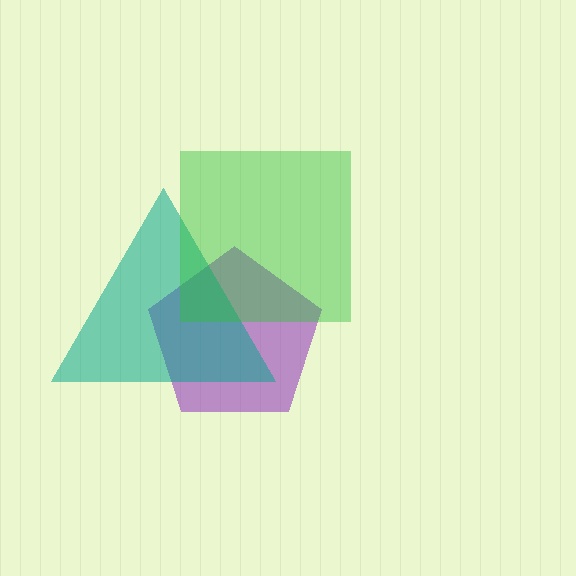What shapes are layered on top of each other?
The layered shapes are: a purple pentagon, a teal triangle, a green square.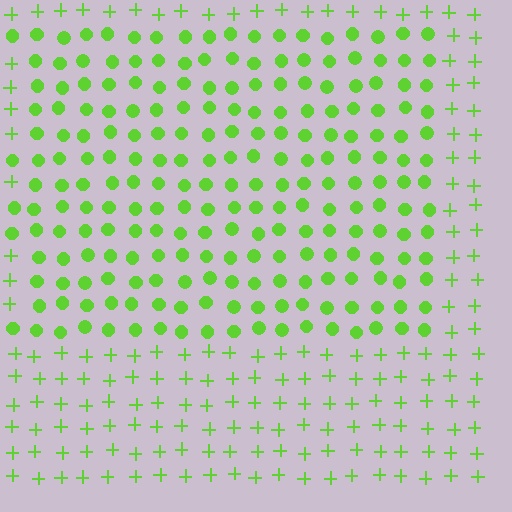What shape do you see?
I see a rectangle.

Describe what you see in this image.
The image is filled with small lime elements arranged in a uniform grid. A rectangle-shaped region contains circles, while the surrounding area contains plus signs. The boundary is defined purely by the change in element shape.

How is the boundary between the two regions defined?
The boundary is defined by a change in element shape: circles inside vs. plus signs outside. All elements share the same color and spacing.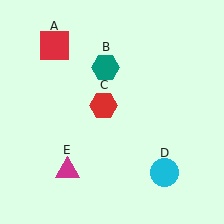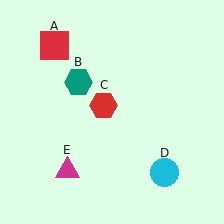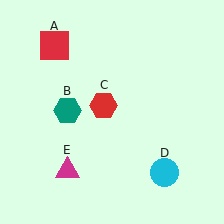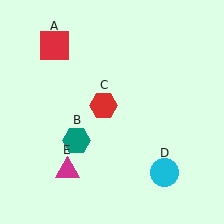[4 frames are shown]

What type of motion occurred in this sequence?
The teal hexagon (object B) rotated counterclockwise around the center of the scene.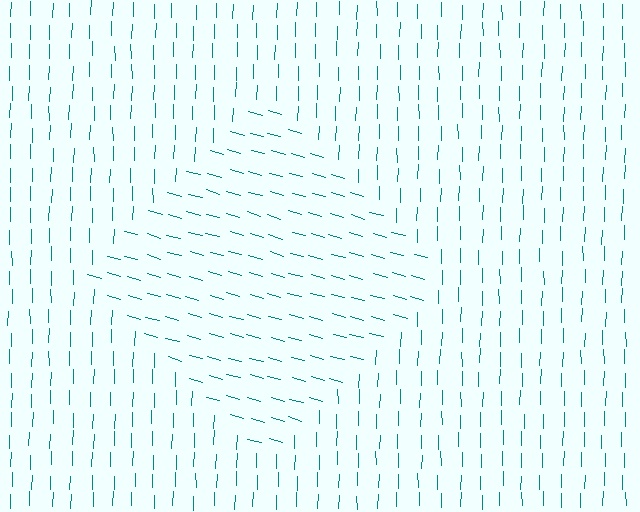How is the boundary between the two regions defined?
The boundary is defined purely by a change in line orientation (approximately 75 degrees difference). All lines are the same color and thickness.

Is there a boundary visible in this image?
Yes, there is a texture boundary formed by a change in line orientation.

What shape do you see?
I see a diamond.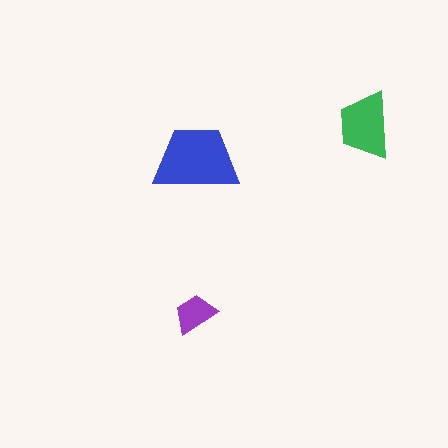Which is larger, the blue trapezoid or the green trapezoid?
The blue one.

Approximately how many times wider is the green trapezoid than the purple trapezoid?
About 1.5 times wider.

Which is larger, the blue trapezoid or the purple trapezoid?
The blue one.